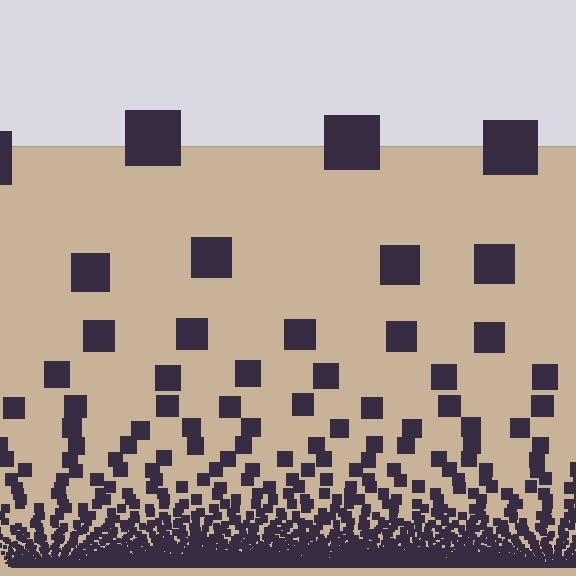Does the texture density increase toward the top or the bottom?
Density increases toward the bottom.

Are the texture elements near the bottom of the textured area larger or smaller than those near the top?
Smaller. The gradient is inverted — elements near the bottom are smaller and denser.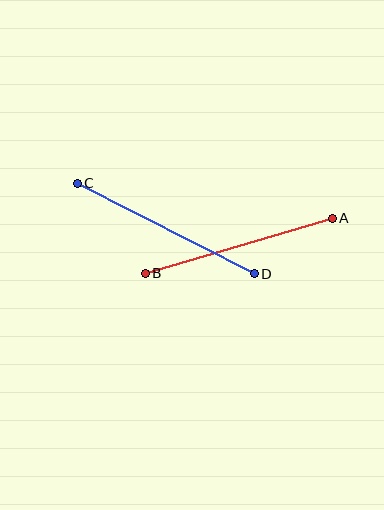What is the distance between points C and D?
The distance is approximately 199 pixels.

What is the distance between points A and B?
The distance is approximately 195 pixels.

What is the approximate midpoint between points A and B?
The midpoint is at approximately (239, 246) pixels.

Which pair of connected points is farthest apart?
Points C and D are farthest apart.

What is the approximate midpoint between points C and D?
The midpoint is at approximately (166, 228) pixels.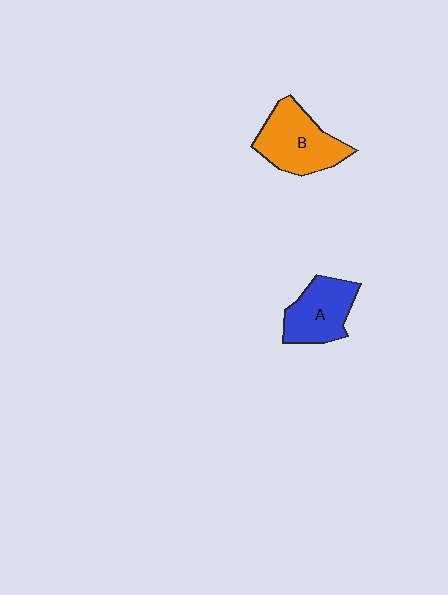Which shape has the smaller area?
Shape A (blue).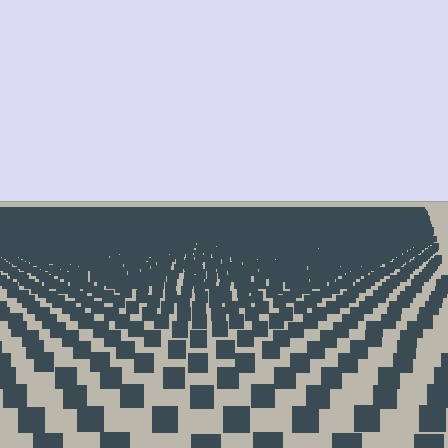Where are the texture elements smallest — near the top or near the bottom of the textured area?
Near the top.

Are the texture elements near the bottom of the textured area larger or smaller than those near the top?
Larger. Near the bottom, elements are closer to the viewer and appear at a bigger on-screen size.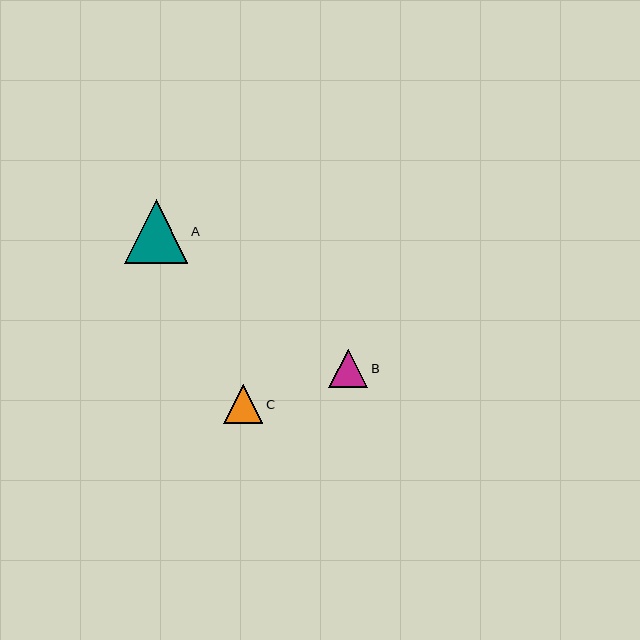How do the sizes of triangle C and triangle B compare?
Triangle C and triangle B are approximately the same size.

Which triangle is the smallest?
Triangle B is the smallest with a size of approximately 39 pixels.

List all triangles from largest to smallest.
From largest to smallest: A, C, B.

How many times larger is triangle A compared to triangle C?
Triangle A is approximately 1.6 times the size of triangle C.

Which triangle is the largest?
Triangle A is the largest with a size of approximately 64 pixels.